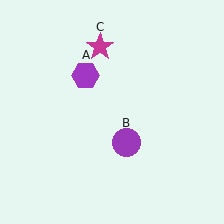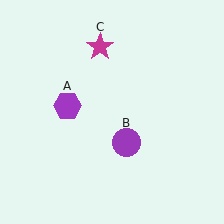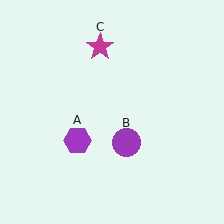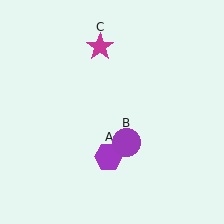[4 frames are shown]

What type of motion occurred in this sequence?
The purple hexagon (object A) rotated counterclockwise around the center of the scene.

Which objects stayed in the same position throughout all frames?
Purple circle (object B) and magenta star (object C) remained stationary.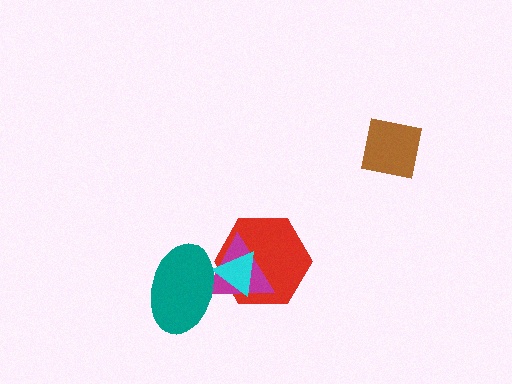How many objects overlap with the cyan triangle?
3 objects overlap with the cyan triangle.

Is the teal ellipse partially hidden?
No, no other shape covers it.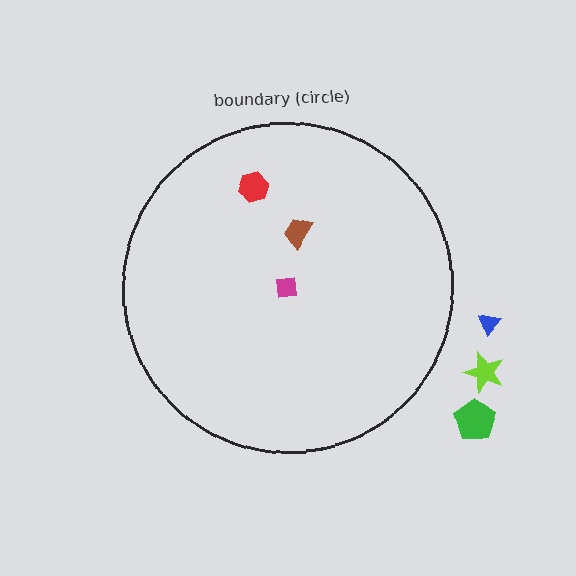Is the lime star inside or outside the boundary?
Outside.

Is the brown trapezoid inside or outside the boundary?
Inside.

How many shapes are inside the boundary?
3 inside, 3 outside.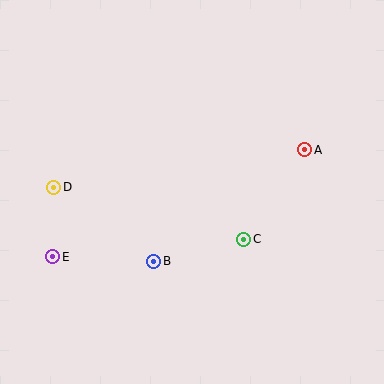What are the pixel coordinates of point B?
Point B is at (154, 261).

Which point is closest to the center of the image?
Point C at (244, 239) is closest to the center.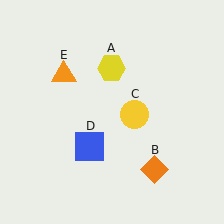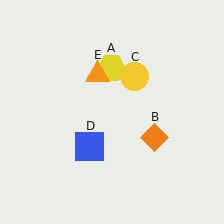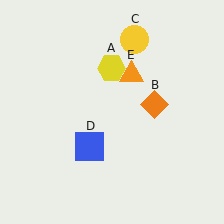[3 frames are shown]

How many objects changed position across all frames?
3 objects changed position: orange diamond (object B), yellow circle (object C), orange triangle (object E).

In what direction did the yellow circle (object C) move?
The yellow circle (object C) moved up.